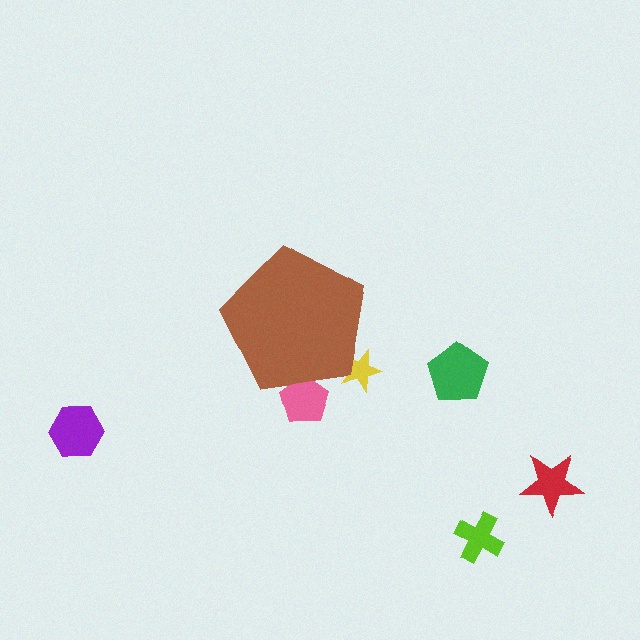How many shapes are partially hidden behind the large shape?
2 shapes are partially hidden.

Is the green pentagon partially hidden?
No, the green pentagon is fully visible.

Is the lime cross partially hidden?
No, the lime cross is fully visible.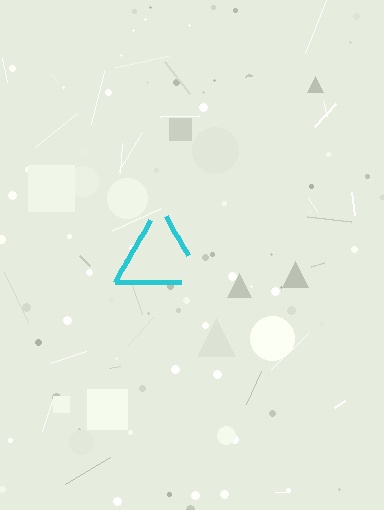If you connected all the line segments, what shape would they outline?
They would outline a triangle.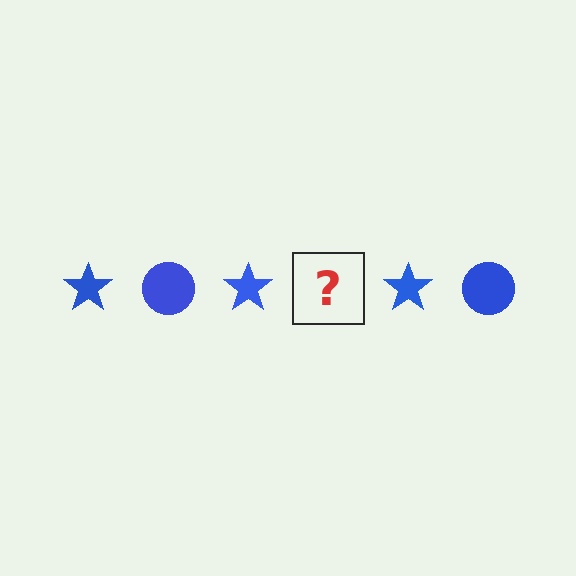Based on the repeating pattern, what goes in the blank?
The blank should be a blue circle.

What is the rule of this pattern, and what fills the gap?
The rule is that the pattern cycles through star, circle shapes in blue. The gap should be filled with a blue circle.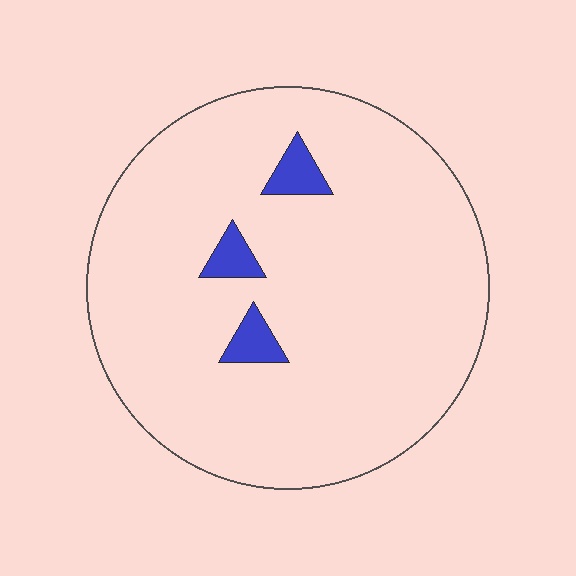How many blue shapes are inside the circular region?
3.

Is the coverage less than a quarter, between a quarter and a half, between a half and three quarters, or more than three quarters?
Less than a quarter.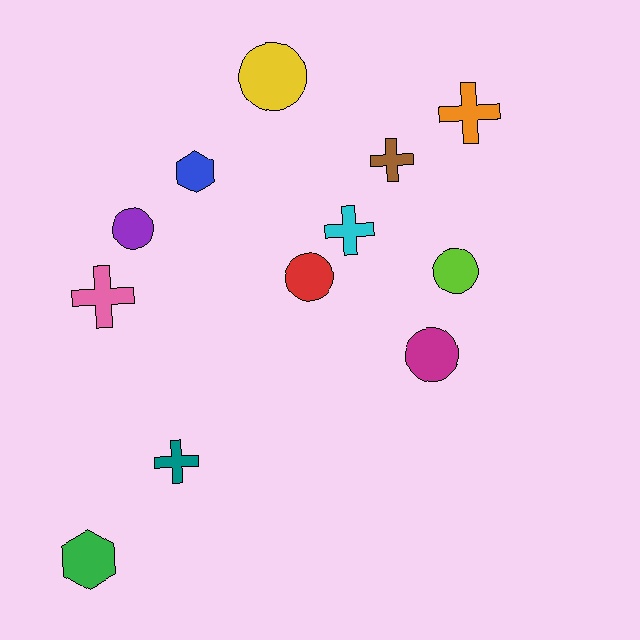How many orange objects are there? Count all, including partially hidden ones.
There is 1 orange object.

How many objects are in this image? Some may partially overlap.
There are 12 objects.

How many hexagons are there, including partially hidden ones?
There are 2 hexagons.